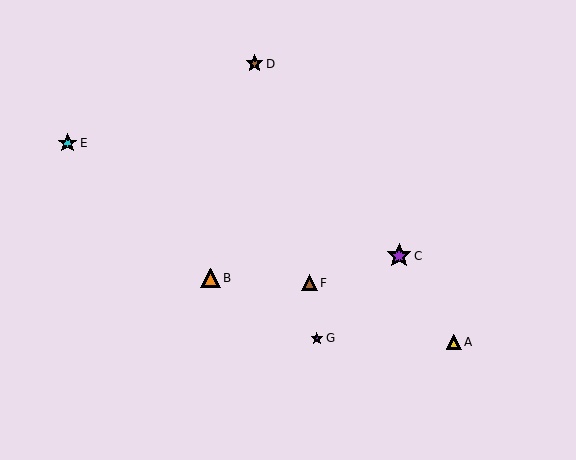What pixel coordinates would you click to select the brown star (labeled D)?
Click at (255, 64) to select the brown star D.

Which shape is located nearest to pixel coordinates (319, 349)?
The purple star (labeled G) at (317, 338) is nearest to that location.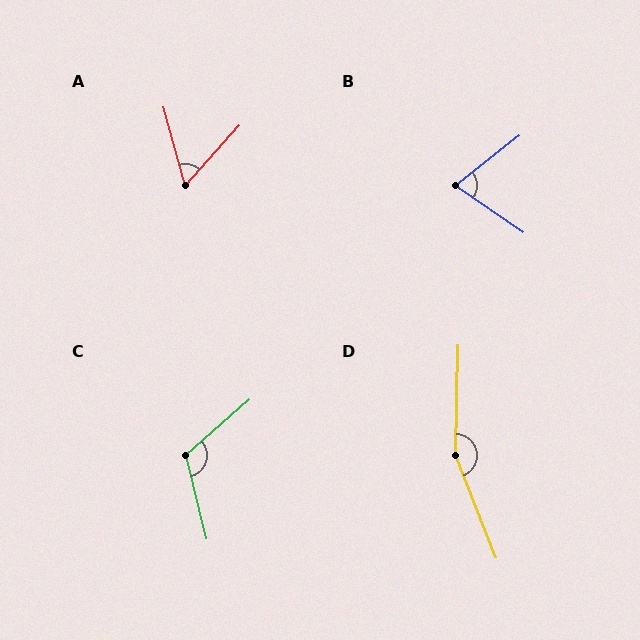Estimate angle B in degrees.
Approximately 72 degrees.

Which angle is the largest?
D, at approximately 157 degrees.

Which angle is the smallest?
A, at approximately 57 degrees.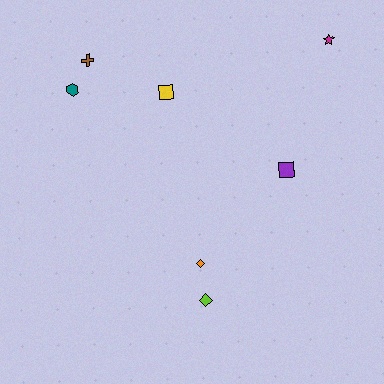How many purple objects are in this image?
There is 1 purple object.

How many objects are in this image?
There are 7 objects.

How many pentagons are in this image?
There are no pentagons.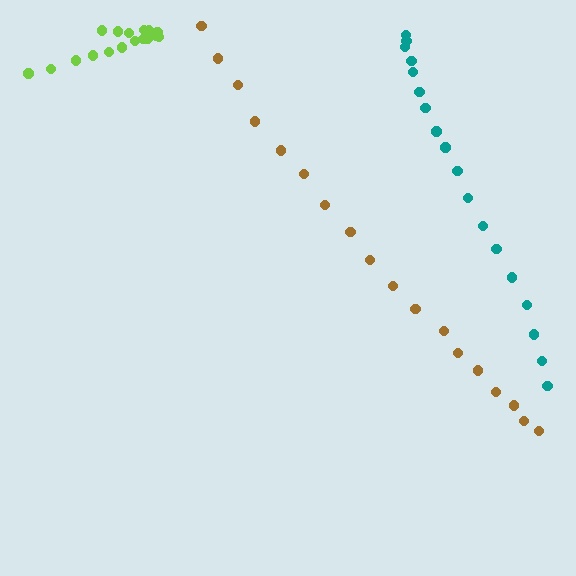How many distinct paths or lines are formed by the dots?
There are 3 distinct paths.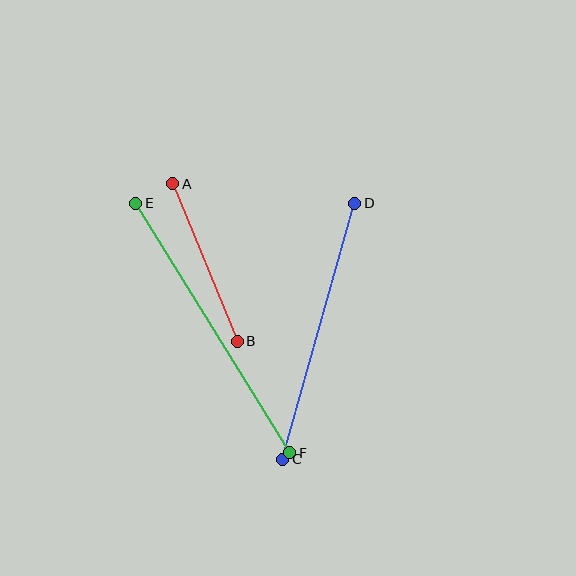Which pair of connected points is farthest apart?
Points E and F are farthest apart.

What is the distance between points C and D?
The distance is approximately 266 pixels.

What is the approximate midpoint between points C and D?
The midpoint is at approximately (319, 331) pixels.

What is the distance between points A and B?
The distance is approximately 170 pixels.